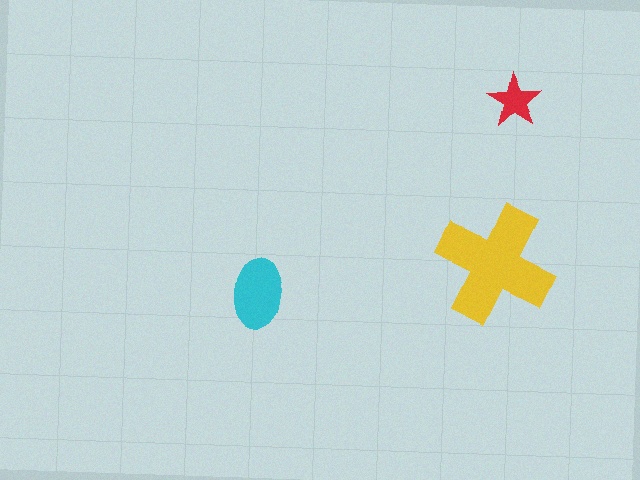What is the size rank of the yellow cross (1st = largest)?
1st.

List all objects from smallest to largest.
The red star, the cyan ellipse, the yellow cross.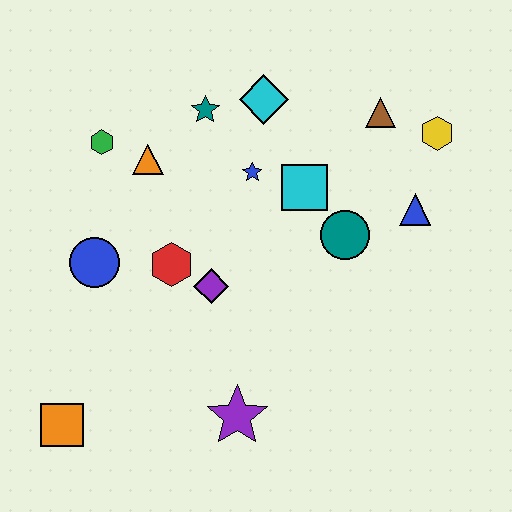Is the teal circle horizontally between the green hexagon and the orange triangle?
No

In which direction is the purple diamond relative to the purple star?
The purple diamond is above the purple star.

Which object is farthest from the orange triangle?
The yellow hexagon is farthest from the orange triangle.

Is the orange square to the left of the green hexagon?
Yes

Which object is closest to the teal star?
The cyan diamond is closest to the teal star.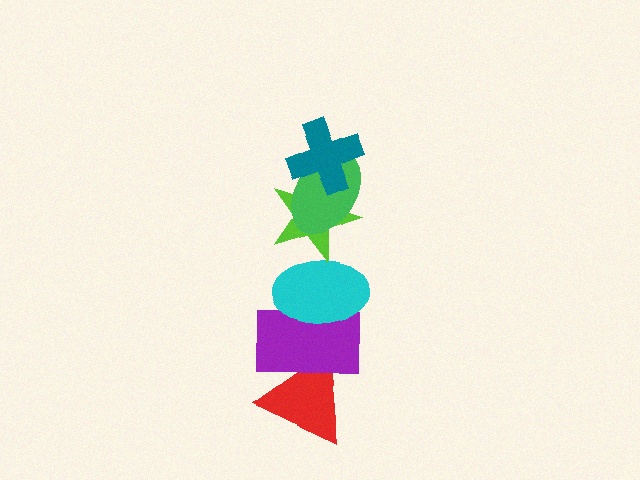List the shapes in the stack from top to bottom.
From top to bottom: the teal cross, the green ellipse, the lime star, the cyan ellipse, the purple rectangle, the red triangle.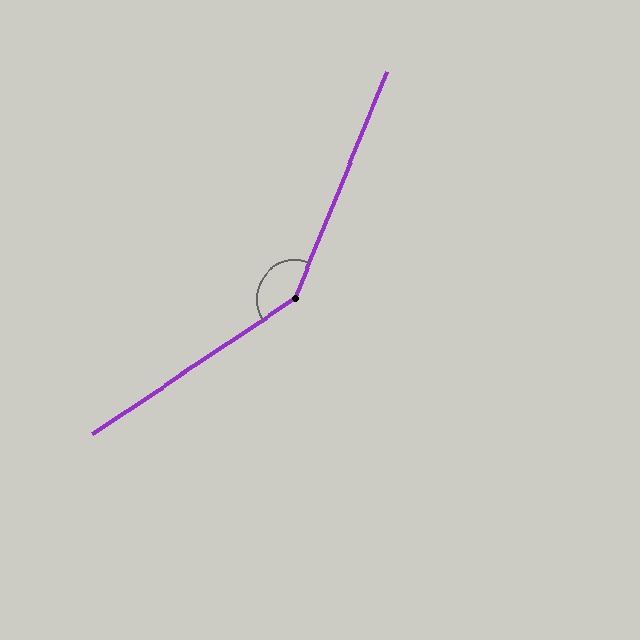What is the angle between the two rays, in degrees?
Approximately 146 degrees.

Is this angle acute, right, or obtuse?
It is obtuse.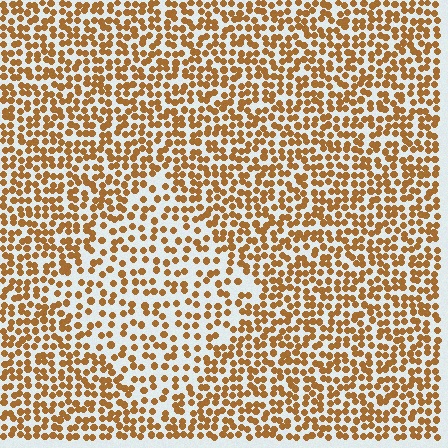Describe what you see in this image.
The image contains small brown elements arranged at two different densities. A diamond-shaped region is visible where the elements are less densely packed than the surrounding area.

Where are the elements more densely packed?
The elements are more densely packed outside the diamond boundary.